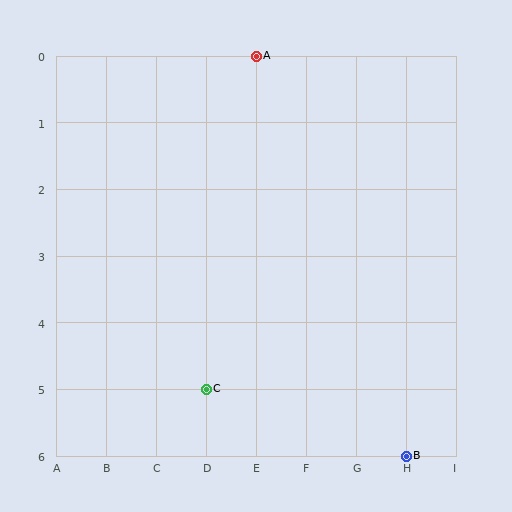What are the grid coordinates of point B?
Point B is at grid coordinates (H, 6).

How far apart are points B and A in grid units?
Points B and A are 3 columns and 6 rows apart (about 6.7 grid units diagonally).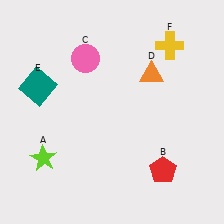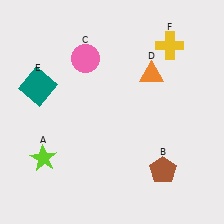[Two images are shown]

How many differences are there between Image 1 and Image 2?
There is 1 difference between the two images.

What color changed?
The pentagon (B) changed from red in Image 1 to brown in Image 2.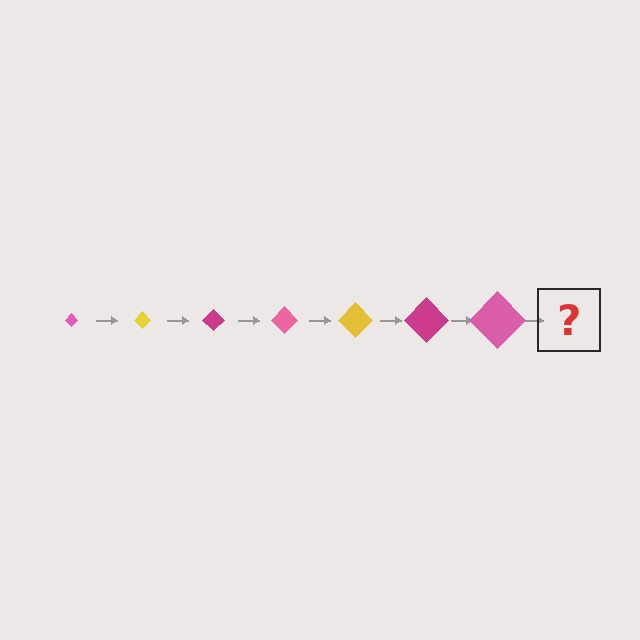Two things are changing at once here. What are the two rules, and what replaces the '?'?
The two rules are that the diamond grows larger each step and the color cycles through pink, yellow, and magenta. The '?' should be a yellow diamond, larger than the previous one.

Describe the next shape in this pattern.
It should be a yellow diamond, larger than the previous one.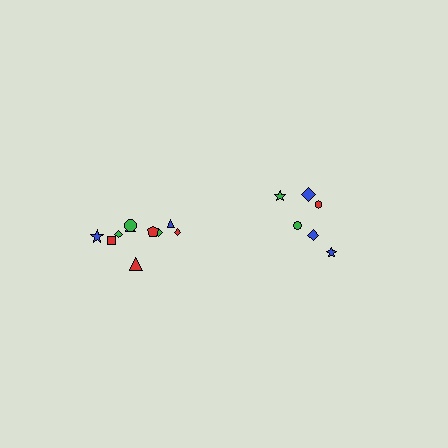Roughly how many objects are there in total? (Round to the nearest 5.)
Roughly 15 objects in total.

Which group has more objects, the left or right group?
The left group.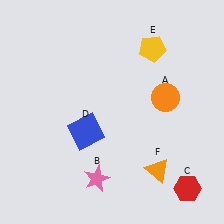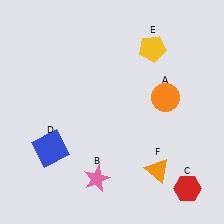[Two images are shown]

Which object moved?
The blue square (D) moved left.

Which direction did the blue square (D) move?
The blue square (D) moved left.